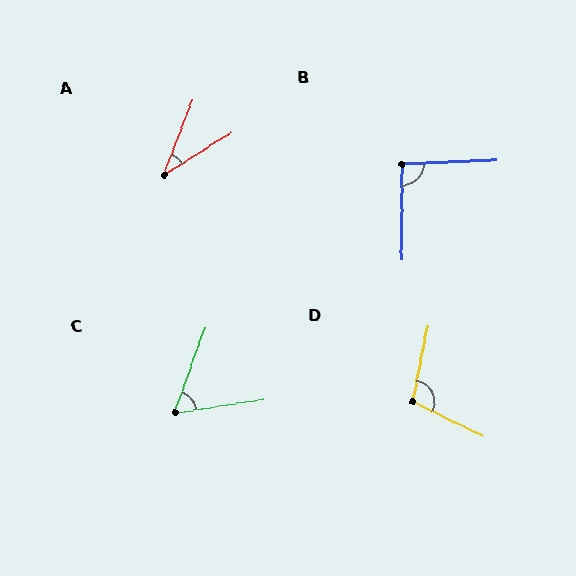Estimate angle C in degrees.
Approximately 61 degrees.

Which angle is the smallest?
A, at approximately 36 degrees.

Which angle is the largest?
D, at approximately 105 degrees.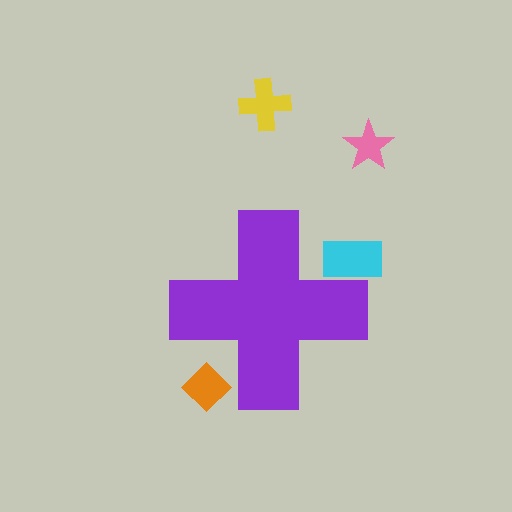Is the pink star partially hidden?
No, the pink star is fully visible.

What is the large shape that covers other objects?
A purple cross.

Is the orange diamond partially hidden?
Yes, the orange diamond is partially hidden behind the purple cross.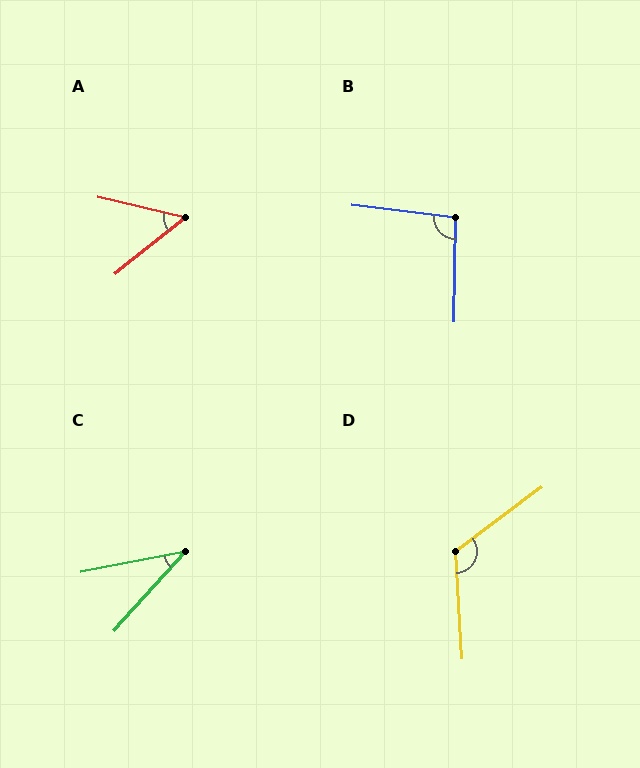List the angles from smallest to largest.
C (37°), A (52°), B (96°), D (123°).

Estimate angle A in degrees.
Approximately 52 degrees.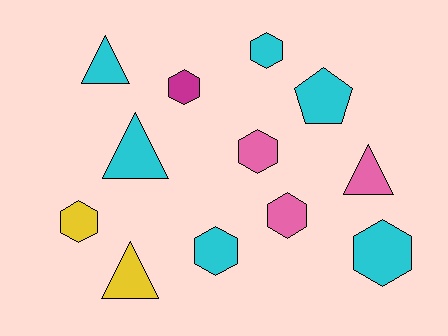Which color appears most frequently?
Cyan, with 6 objects.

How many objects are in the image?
There are 12 objects.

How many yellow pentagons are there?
There are no yellow pentagons.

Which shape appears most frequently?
Hexagon, with 7 objects.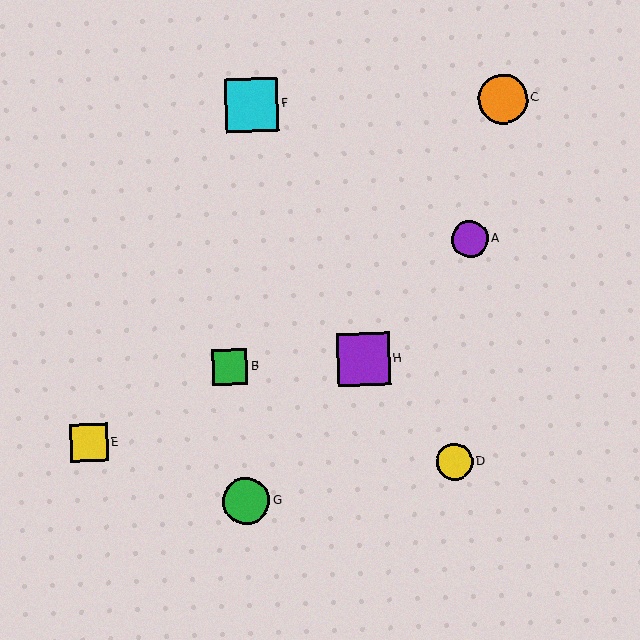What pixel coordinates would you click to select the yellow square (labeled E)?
Click at (89, 443) to select the yellow square E.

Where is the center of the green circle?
The center of the green circle is at (246, 501).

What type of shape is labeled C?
Shape C is an orange circle.